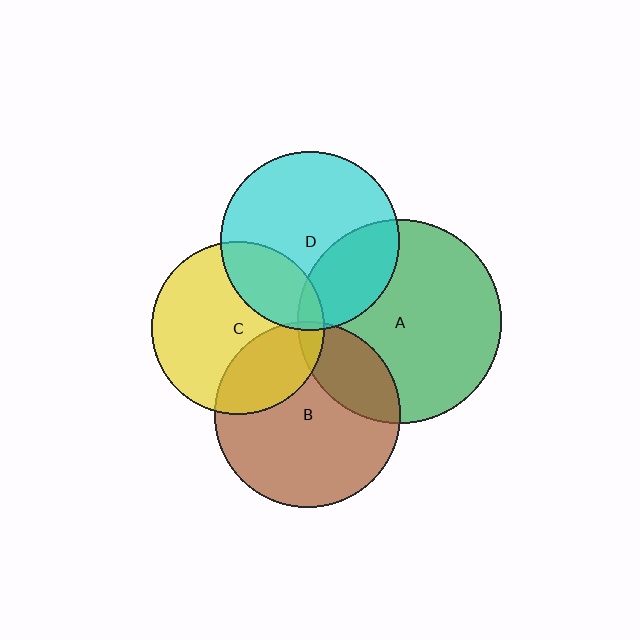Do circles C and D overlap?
Yes.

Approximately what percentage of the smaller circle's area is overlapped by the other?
Approximately 25%.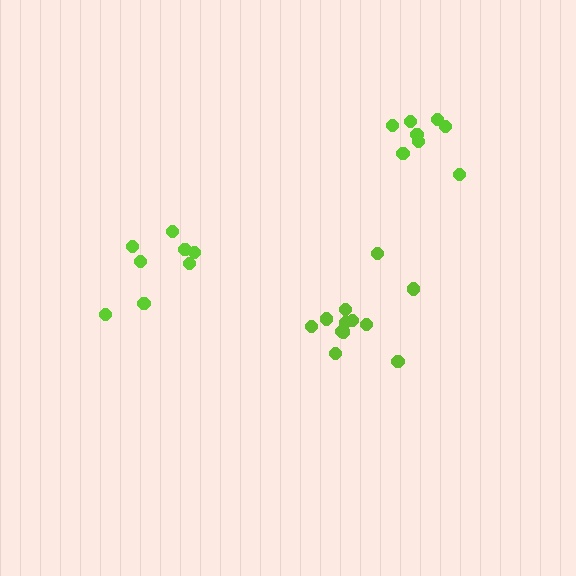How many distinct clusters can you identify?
There are 3 distinct clusters.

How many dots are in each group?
Group 1: 8 dots, Group 2: 8 dots, Group 3: 12 dots (28 total).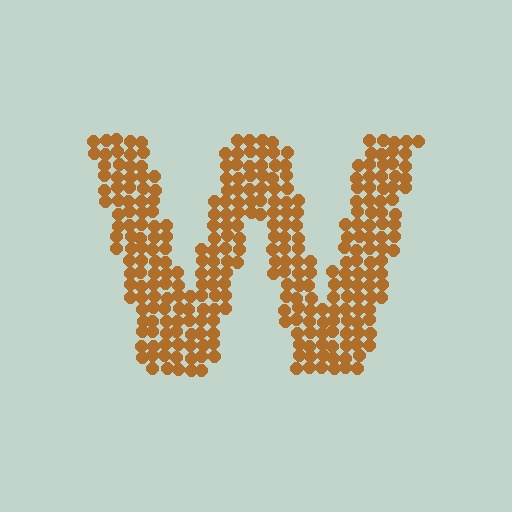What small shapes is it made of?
It is made of small circles.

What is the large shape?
The large shape is the letter W.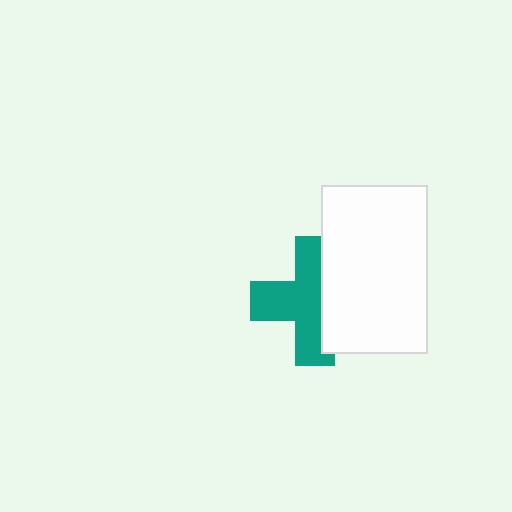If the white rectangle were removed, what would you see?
You would see the complete teal cross.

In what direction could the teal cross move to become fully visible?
The teal cross could move left. That would shift it out from behind the white rectangle entirely.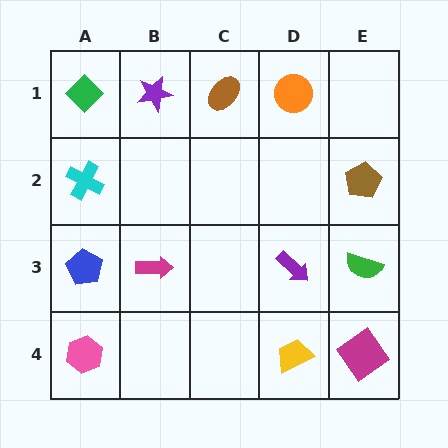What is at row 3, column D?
A purple arrow.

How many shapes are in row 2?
2 shapes.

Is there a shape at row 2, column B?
No, that cell is empty.